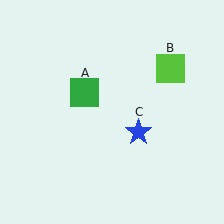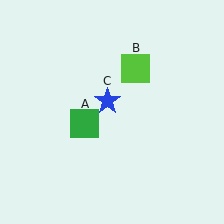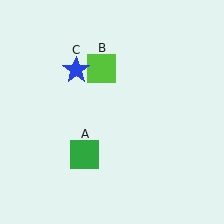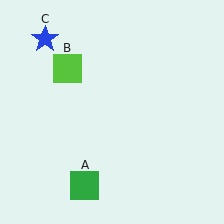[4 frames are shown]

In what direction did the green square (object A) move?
The green square (object A) moved down.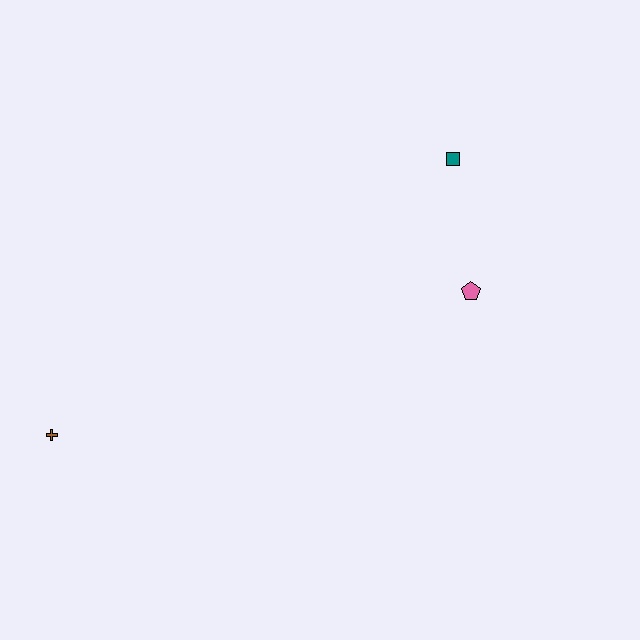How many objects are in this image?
There are 3 objects.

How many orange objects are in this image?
There are no orange objects.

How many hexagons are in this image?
There are no hexagons.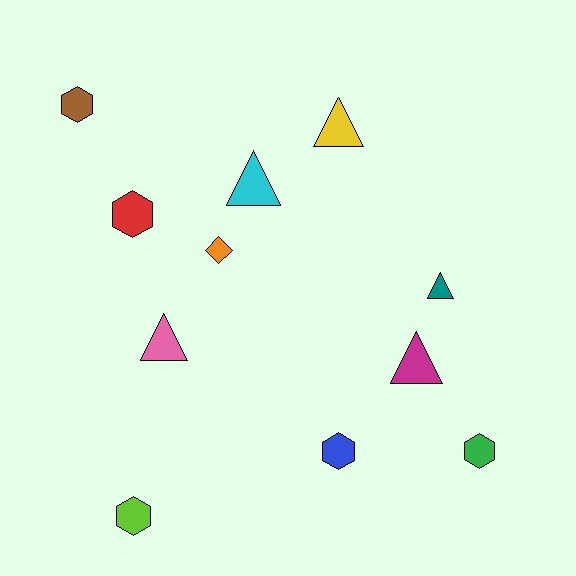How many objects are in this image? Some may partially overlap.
There are 11 objects.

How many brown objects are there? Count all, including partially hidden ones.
There is 1 brown object.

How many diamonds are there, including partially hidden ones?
There is 1 diamond.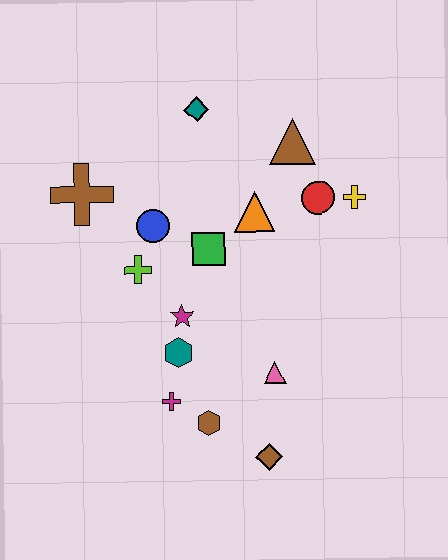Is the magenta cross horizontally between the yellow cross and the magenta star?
No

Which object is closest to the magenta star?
The teal hexagon is closest to the magenta star.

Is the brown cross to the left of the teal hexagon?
Yes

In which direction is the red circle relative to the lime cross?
The red circle is to the right of the lime cross.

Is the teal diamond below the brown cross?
No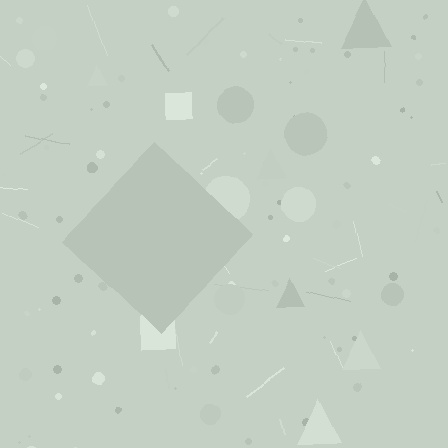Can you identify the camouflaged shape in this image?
The camouflaged shape is a diamond.